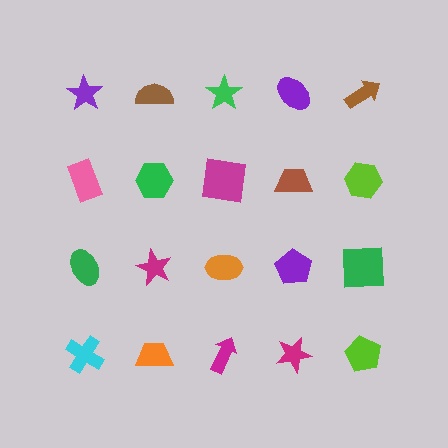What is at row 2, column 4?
A brown trapezoid.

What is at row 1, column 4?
A purple ellipse.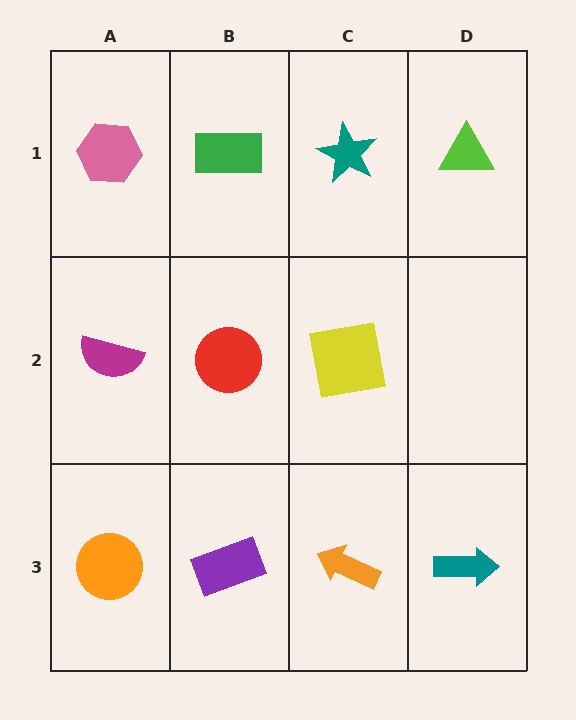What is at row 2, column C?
A yellow square.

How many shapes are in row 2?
3 shapes.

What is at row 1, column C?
A teal star.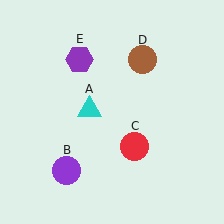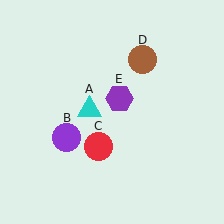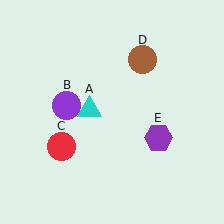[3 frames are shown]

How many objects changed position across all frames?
3 objects changed position: purple circle (object B), red circle (object C), purple hexagon (object E).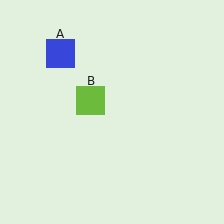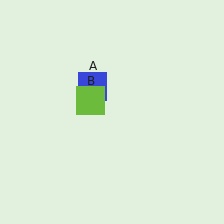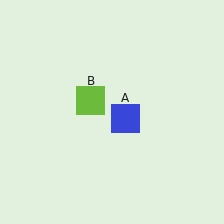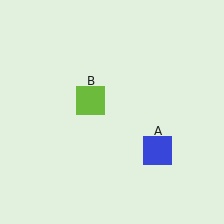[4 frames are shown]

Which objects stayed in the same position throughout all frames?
Lime square (object B) remained stationary.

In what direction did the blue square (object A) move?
The blue square (object A) moved down and to the right.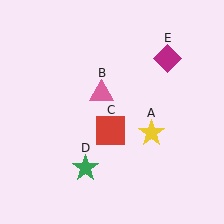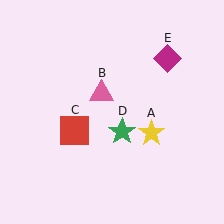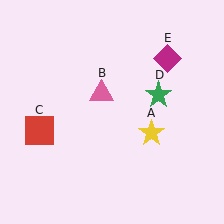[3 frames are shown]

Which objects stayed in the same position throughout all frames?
Yellow star (object A) and pink triangle (object B) and magenta diamond (object E) remained stationary.